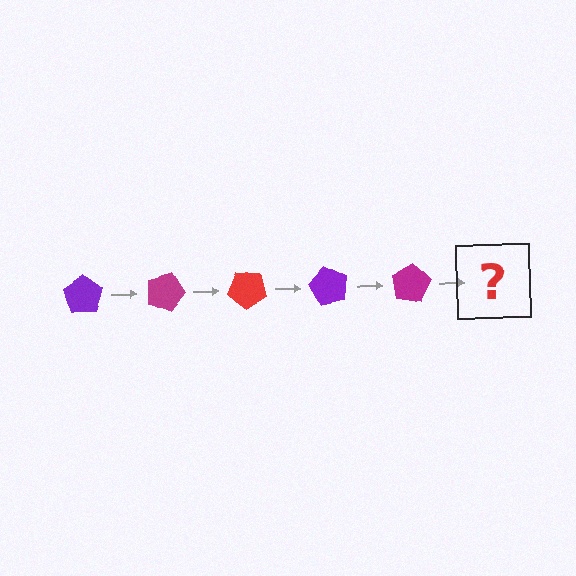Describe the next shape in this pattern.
It should be a red pentagon, rotated 100 degrees from the start.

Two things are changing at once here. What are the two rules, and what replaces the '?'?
The two rules are that it rotates 20 degrees each step and the color cycles through purple, magenta, and red. The '?' should be a red pentagon, rotated 100 degrees from the start.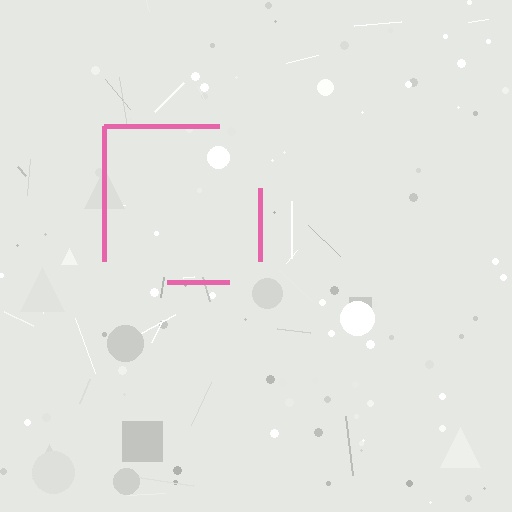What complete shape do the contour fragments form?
The contour fragments form a square.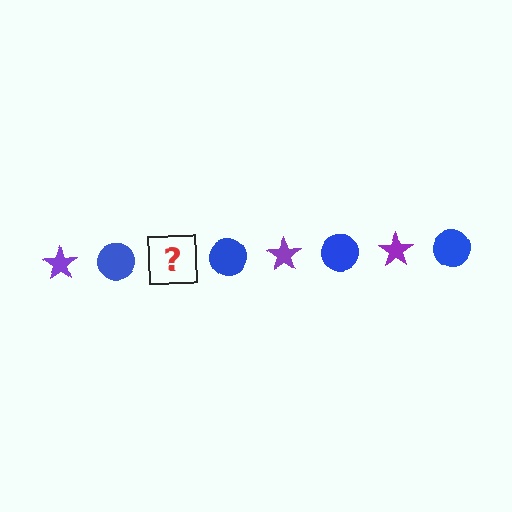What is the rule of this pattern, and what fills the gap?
The rule is that the pattern alternates between purple star and blue circle. The gap should be filled with a purple star.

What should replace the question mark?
The question mark should be replaced with a purple star.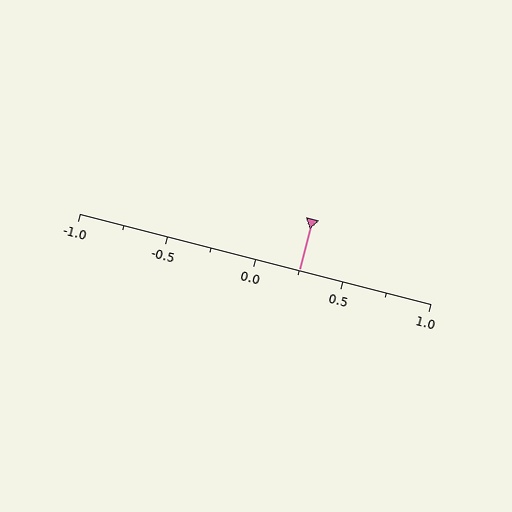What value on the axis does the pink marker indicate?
The marker indicates approximately 0.25.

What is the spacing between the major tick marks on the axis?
The major ticks are spaced 0.5 apart.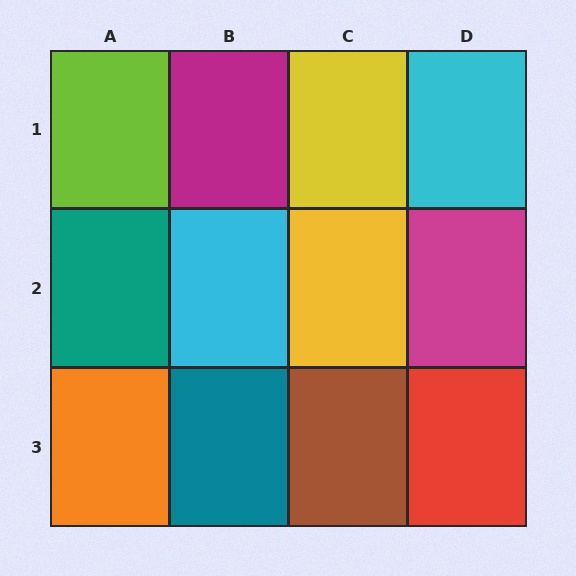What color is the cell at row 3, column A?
Orange.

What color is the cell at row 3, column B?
Teal.